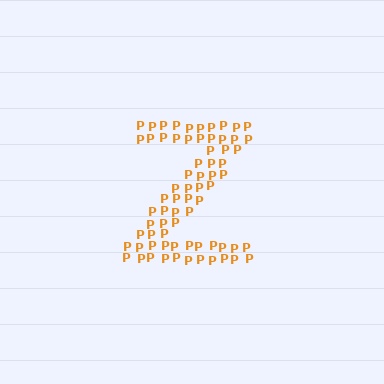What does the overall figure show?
The overall figure shows the letter Z.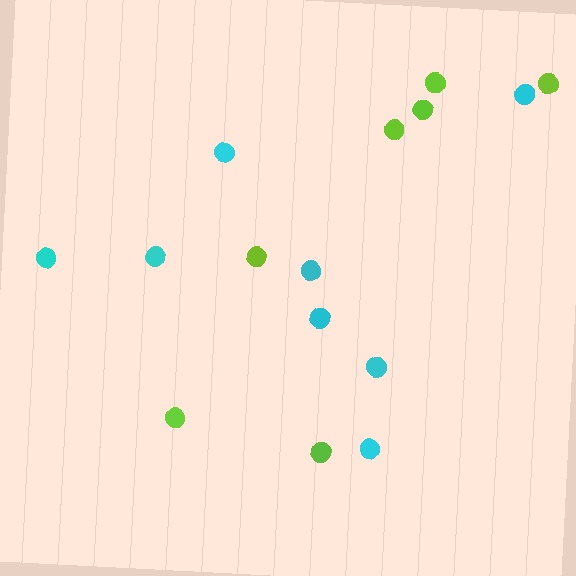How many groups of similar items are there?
There are 2 groups: one group of cyan circles (8) and one group of lime circles (7).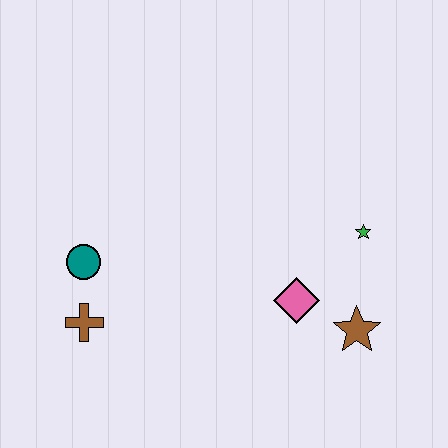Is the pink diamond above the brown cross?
Yes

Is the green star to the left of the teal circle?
No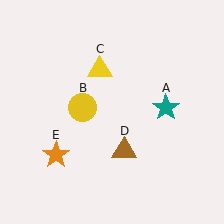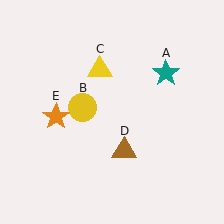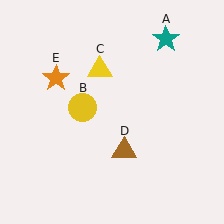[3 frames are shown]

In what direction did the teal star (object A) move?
The teal star (object A) moved up.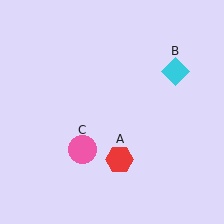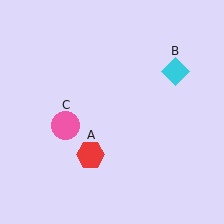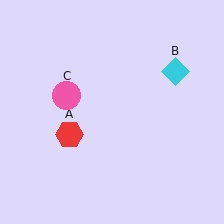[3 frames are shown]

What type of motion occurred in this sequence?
The red hexagon (object A), pink circle (object C) rotated clockwise around the center of the scene.